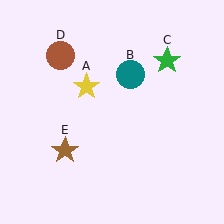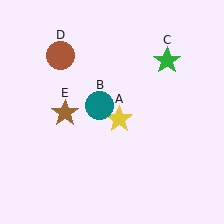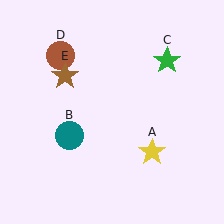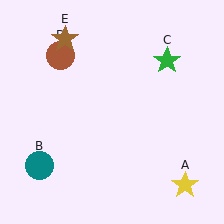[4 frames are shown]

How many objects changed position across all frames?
3 objects changed position: yellow star (object A), teal circle (object B), brown star (object E).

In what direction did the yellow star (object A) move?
The yellow star (object A) moved down and to the right.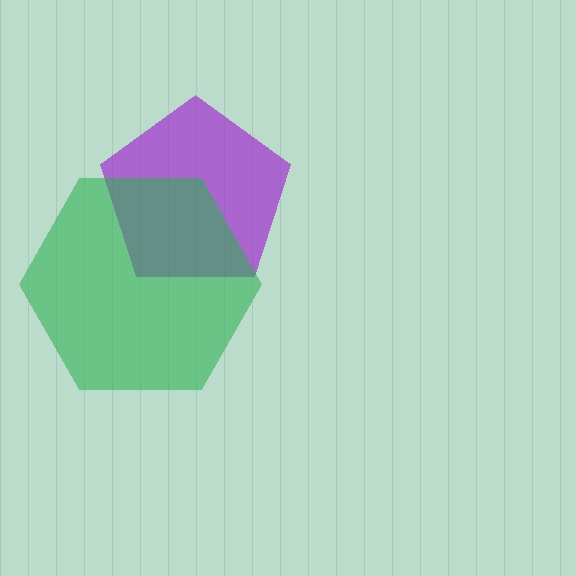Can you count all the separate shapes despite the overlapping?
Yes, there are 2 separate shapes.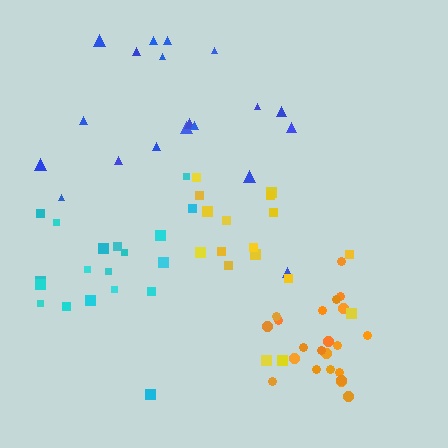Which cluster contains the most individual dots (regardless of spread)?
Orange (22).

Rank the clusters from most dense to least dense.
orange, cyan, yellow, blue.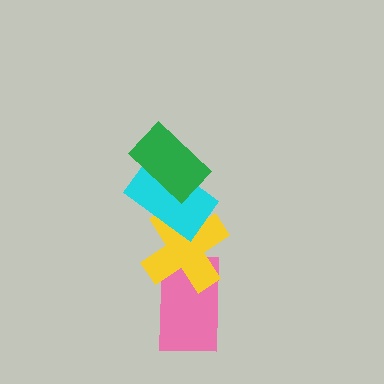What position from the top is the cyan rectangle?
The cyan rectangle is 2nd from the top.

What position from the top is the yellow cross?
The yellow cross is 3rd from the top.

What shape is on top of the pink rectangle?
The yellow cross is on top of the pink rectangle.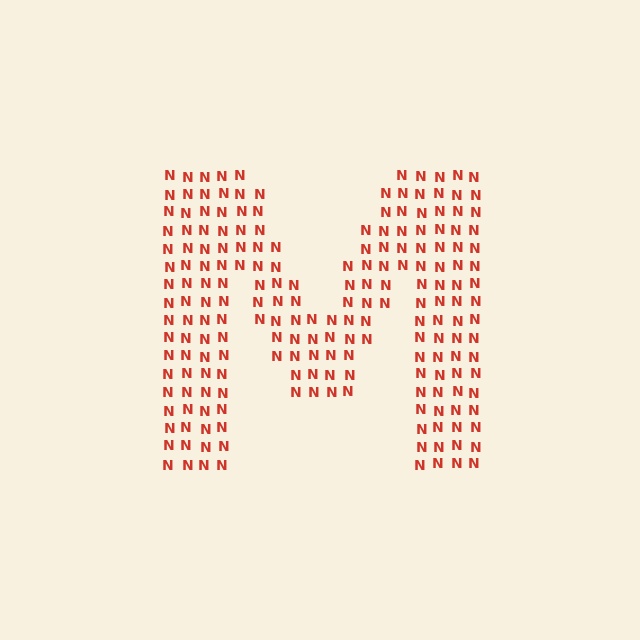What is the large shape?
The large shape is the letter M.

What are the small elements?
The small elements are letter N's.